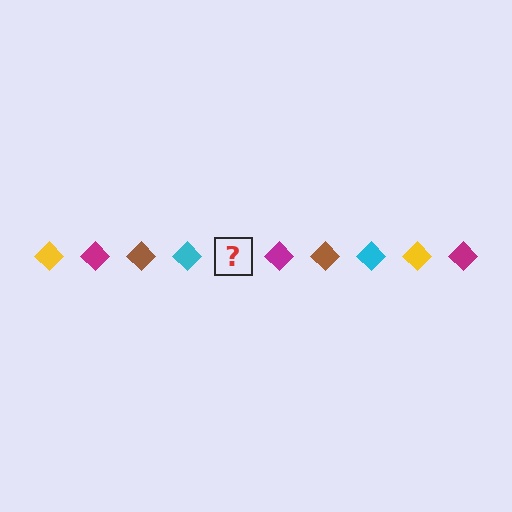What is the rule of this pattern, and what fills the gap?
The rule is that the pattern cycles through yellow, magenta, brown, cyan diamonds. The gap should be filled with a yellow diamond.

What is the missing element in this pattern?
The missing element is a yellow diamond.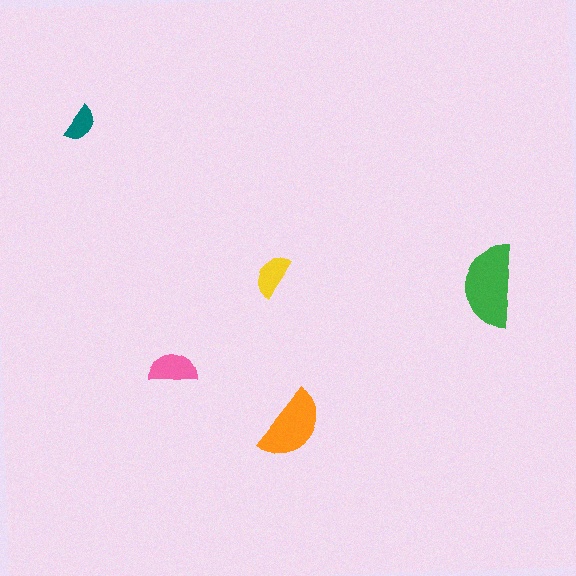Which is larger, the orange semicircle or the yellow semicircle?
The orange one.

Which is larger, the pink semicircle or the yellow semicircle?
The pink one.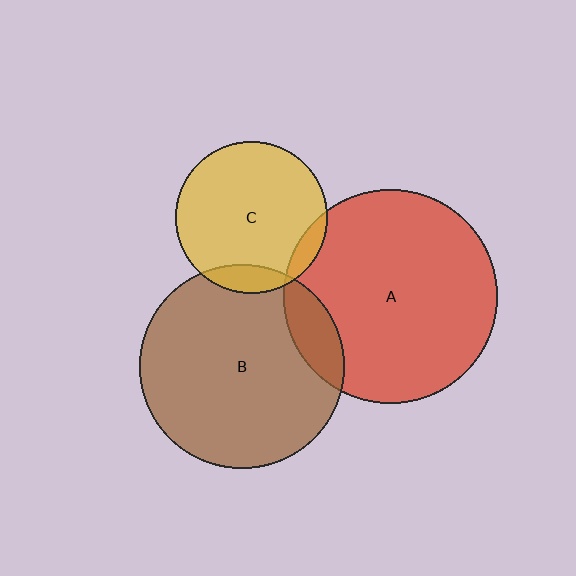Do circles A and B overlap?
Yes.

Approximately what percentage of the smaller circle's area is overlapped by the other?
Approximately 10%.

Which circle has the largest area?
Circle A (red).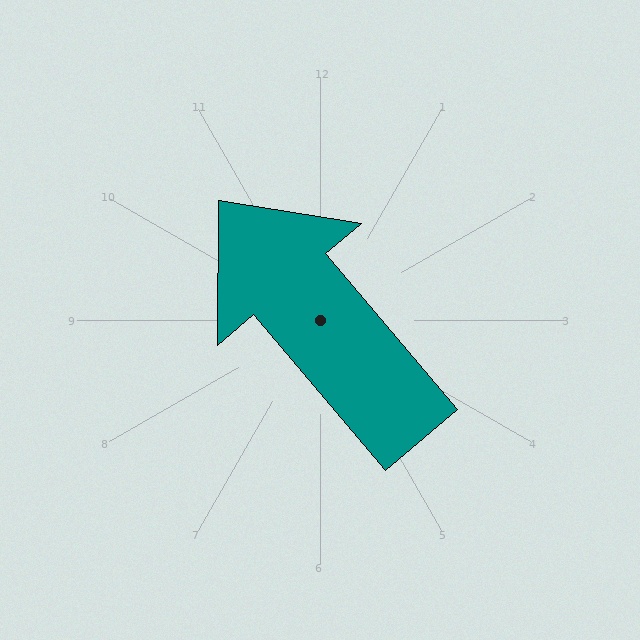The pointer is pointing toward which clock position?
Roughly 11 o'clock.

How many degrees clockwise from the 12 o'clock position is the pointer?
Approximately 320 degrees.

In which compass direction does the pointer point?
Northwest.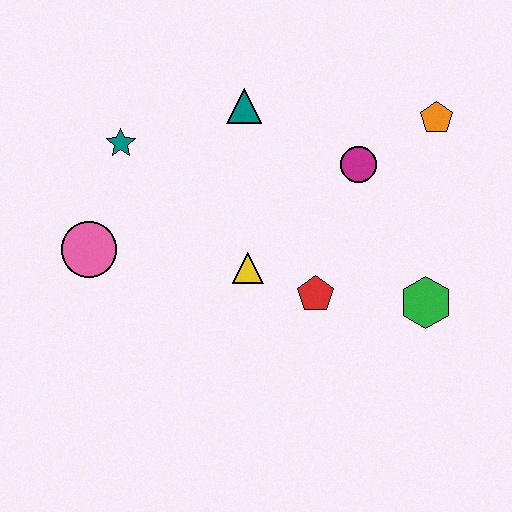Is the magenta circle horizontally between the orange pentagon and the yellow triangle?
Yes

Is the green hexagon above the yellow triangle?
No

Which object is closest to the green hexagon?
The red pentagon is closest to the green hexagon.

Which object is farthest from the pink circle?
The orange pentagon is farthest from the pink circle.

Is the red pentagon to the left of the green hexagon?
Yes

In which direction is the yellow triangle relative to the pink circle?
The yellow triangle is to the right of the pink circle.